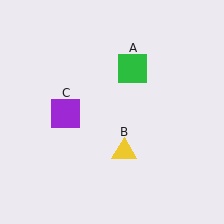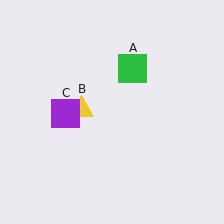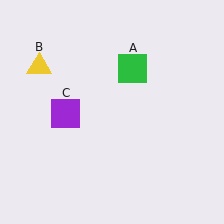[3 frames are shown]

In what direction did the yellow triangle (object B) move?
The yellow triangle (object B) moved up and to the left.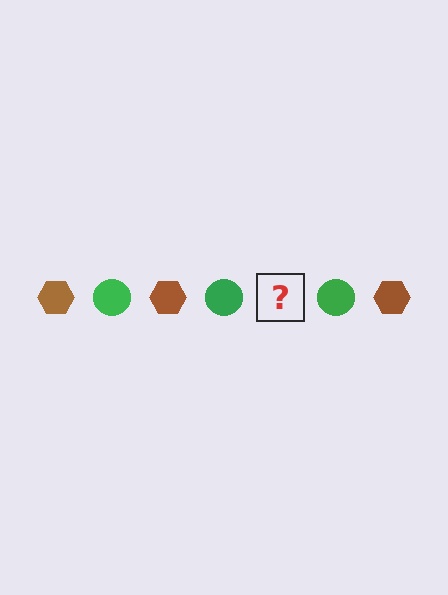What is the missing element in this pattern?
The missing element is a brown hexagon.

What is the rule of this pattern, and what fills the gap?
The rule is that the pattern alternates between brown hexagon and green circle. The gap should be filled with a brown hexagon.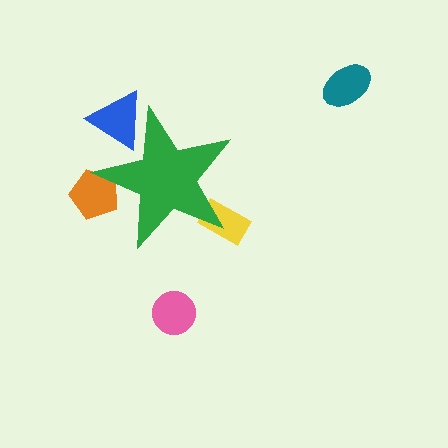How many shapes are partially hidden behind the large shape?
3 shapes are partially hidden.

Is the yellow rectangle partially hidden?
Yes, the yellow rectangle is partially hidden behind the green star.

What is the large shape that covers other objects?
A green star.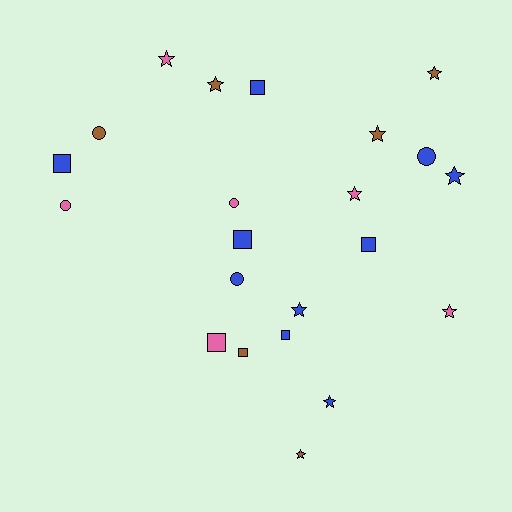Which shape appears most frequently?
Star, with 10 objects.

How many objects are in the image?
There are 22 objects.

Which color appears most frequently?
Blue, with 10 objects.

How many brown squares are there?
There is 1 brown square.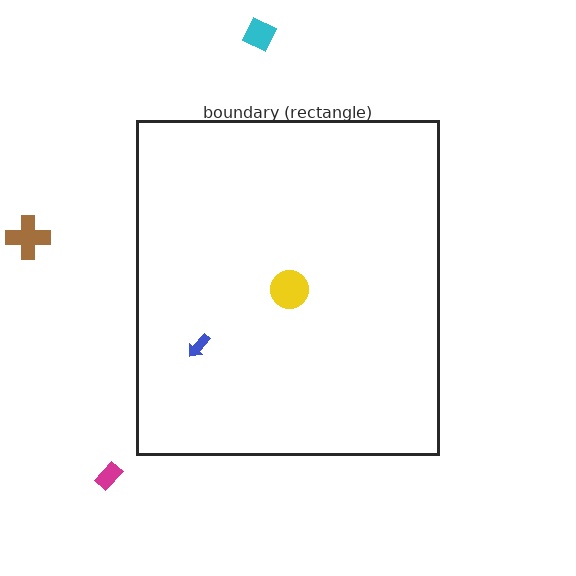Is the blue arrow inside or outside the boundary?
Inside.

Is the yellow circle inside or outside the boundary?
Inside.